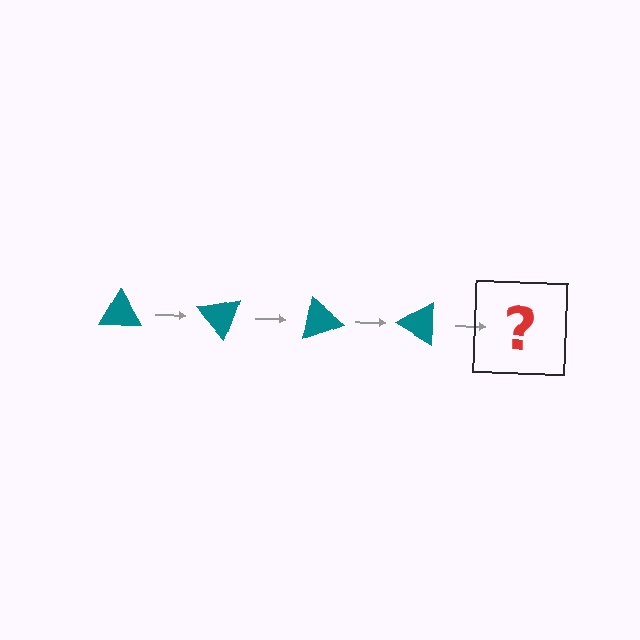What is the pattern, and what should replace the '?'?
The pattern is that the triangle rotates 50 degrees each step. The '?' should be a teal triangle rotated 200 degrees.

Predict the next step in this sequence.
The next step is a teal triangle rotated 200 degrees.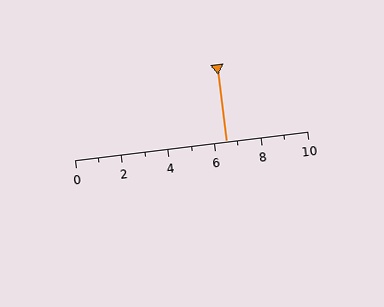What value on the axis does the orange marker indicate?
The marker indicates approximately 6.5.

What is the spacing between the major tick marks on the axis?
The major ticks are spaced 2 apart.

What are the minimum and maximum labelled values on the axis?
The axis runs from 0 to 10.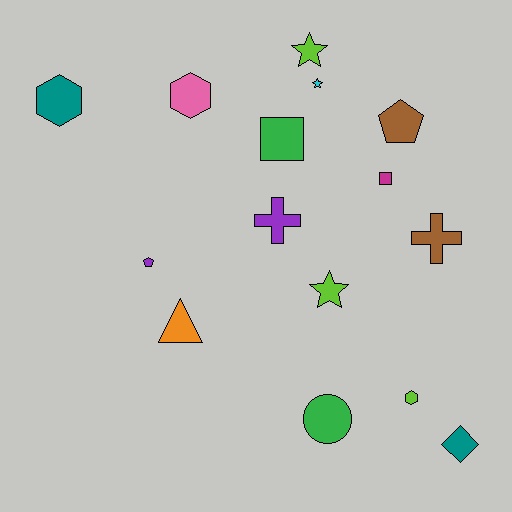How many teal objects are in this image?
There are 2 teal objects.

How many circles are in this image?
There is 1 circle.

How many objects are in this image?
There are 15 objects.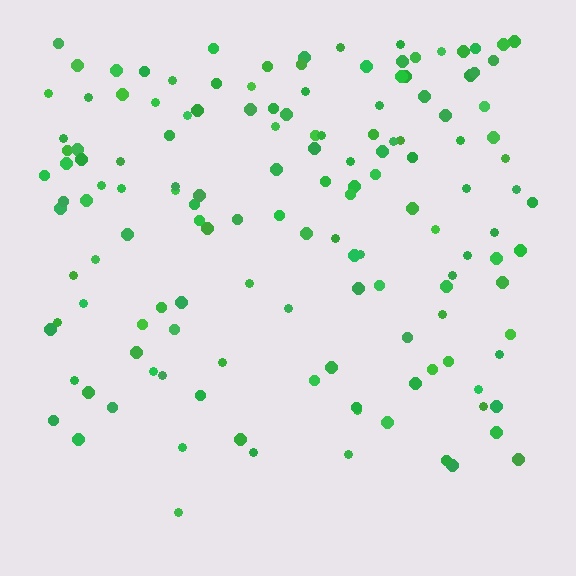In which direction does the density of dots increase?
From bottom to top, with the top side densest.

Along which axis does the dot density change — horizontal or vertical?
Vertical.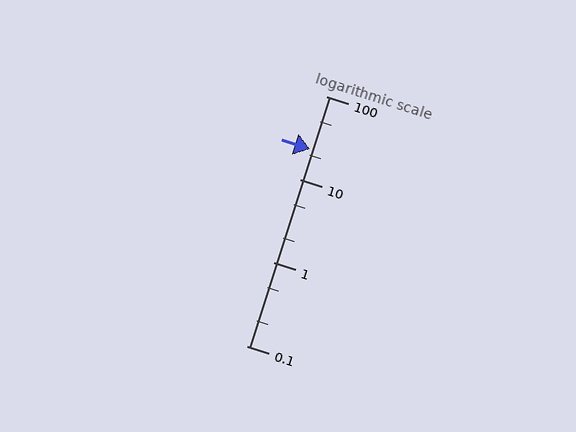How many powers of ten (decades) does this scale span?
The scale spans 3 decades, from 0.1 to 100.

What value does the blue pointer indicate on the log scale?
The pointer indicates approximately 23.